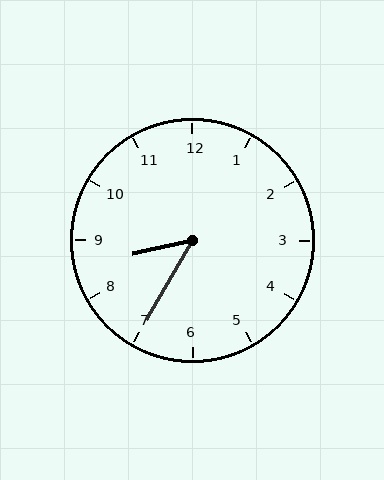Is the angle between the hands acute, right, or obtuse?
It is acute.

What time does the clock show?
8:35.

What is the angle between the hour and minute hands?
Approximately 48 degrees.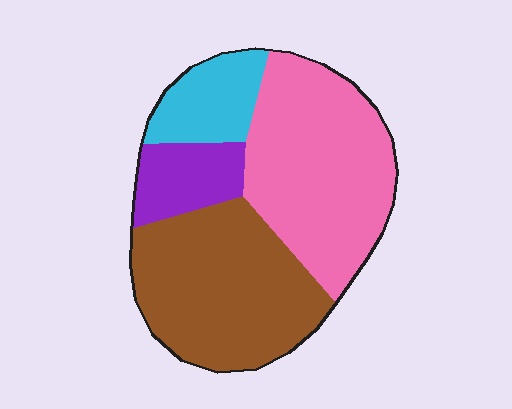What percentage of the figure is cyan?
Cyan covers around 10% of the figure.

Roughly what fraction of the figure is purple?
Purple covers around 10% of the figure.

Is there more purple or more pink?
Pink.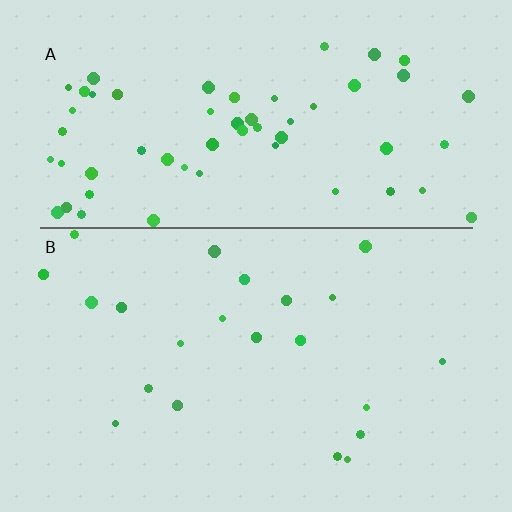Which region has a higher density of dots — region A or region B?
A (the top).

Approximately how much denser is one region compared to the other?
Approximately 2.7× — region A over region B.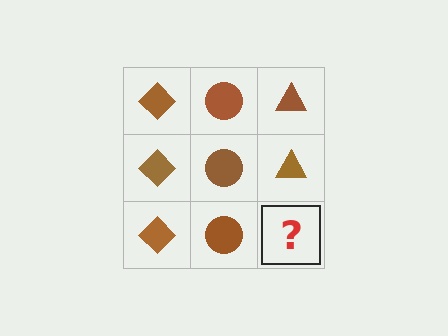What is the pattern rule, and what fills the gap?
The rule is that each column has a consistent shape. The gap should be filled with a brown triangle.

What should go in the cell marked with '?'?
The missing cell should contain a brown triangle.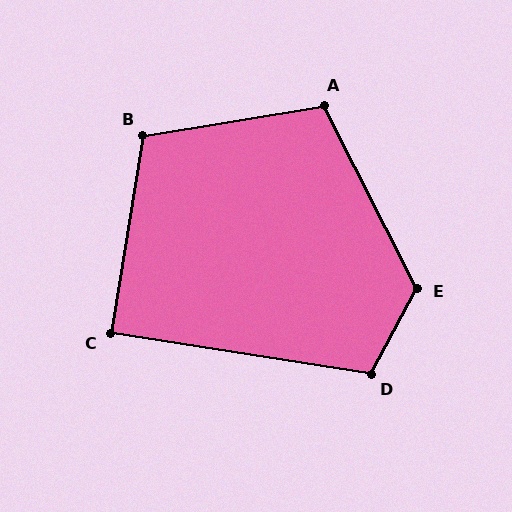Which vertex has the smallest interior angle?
C, at approximately 90 degrees.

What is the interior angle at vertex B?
Approximately 109 degrees (obtuse).